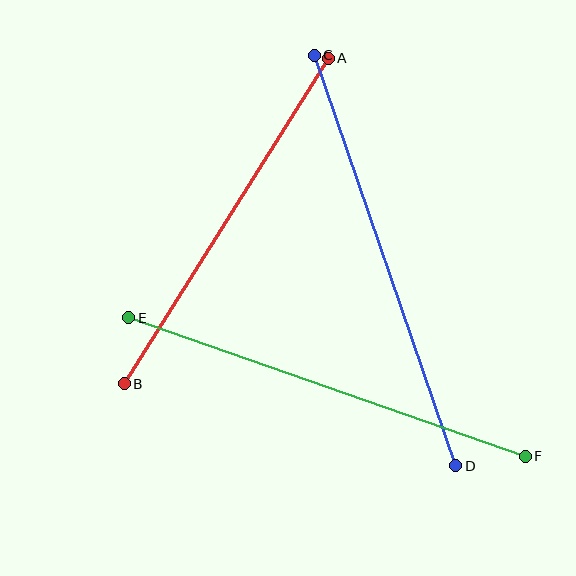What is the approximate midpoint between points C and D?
The midpoint is at approximately (385, 260) pixels.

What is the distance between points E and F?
The distance is approximately 420 pixels.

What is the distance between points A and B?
The distance is approximately 384 pixels.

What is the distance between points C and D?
The distance is approximately 434 pixels.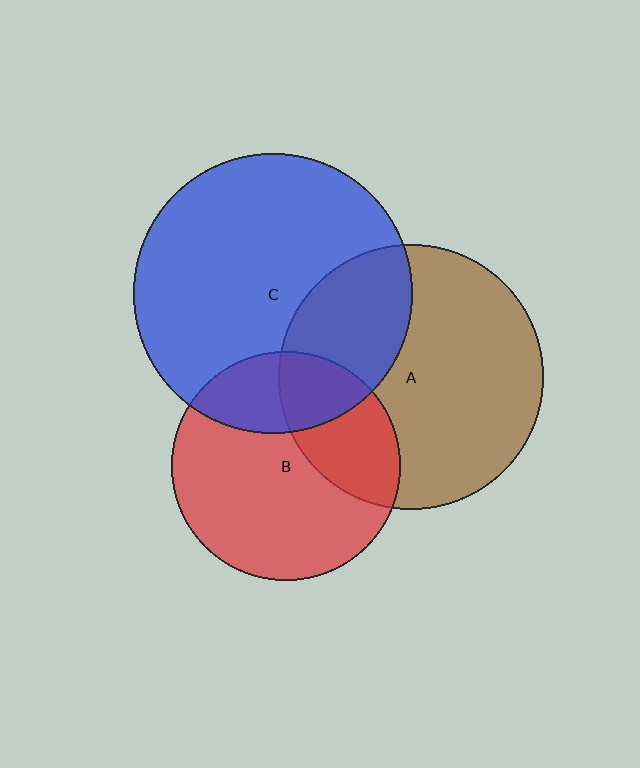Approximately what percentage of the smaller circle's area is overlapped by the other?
Approximately 25%.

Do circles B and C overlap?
Yes.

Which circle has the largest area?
Circle C (blue).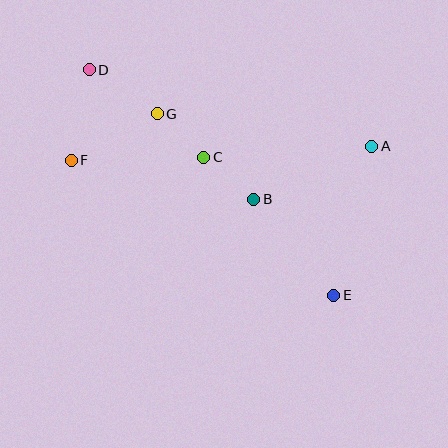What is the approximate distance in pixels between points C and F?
The distance between C and F is approximately 133 pixels.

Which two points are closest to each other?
Points C and G are closest to each other.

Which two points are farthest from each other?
Points D and E are farthest from each other.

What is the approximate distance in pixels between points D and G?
The distance between D and G is approximately 81 pixels.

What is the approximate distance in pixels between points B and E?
The distance between B and E is approximately 125 pixels.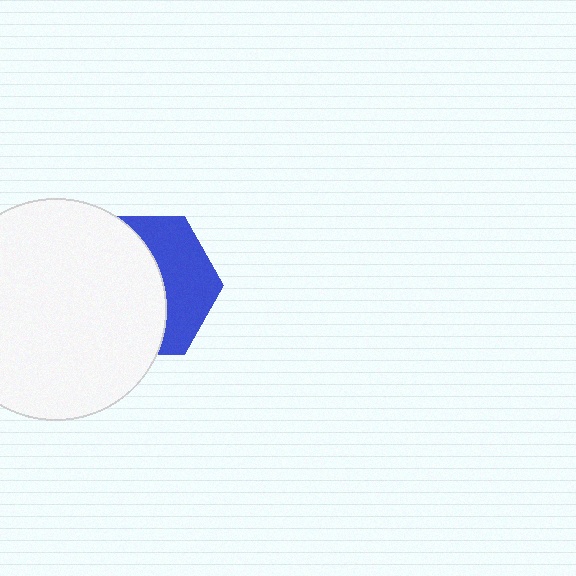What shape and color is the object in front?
The object in front is a white circle.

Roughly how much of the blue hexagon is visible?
A small part of it is visible (roughly 40%).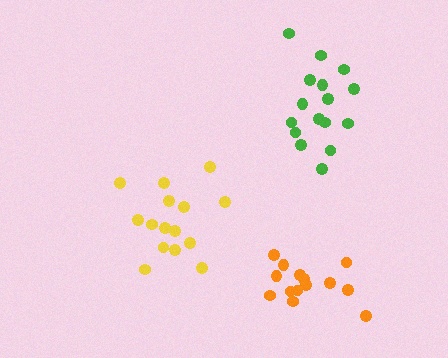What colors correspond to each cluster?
The clusters are colored: green, yellow, orange.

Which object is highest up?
The green cluster is topmost.